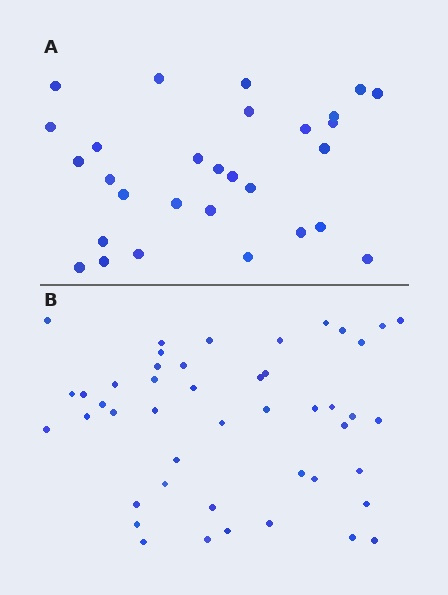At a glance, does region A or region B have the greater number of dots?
Region B (the bottom region) has more dots.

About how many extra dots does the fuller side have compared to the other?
Region B has approximately 15 more dots than region A.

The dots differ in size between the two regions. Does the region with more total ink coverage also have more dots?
No. Region A has more total ink coverage because its dots are larger, but region B actually contains more individual dots. Total area can be misleading — the number of items is what matters here.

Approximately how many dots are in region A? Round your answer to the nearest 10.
About 30 dots. (The exact count is 29, which rounds to 30.)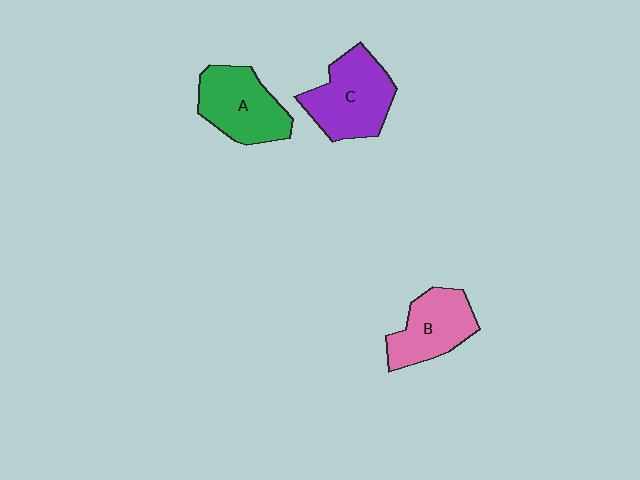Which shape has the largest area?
Shape C (purple).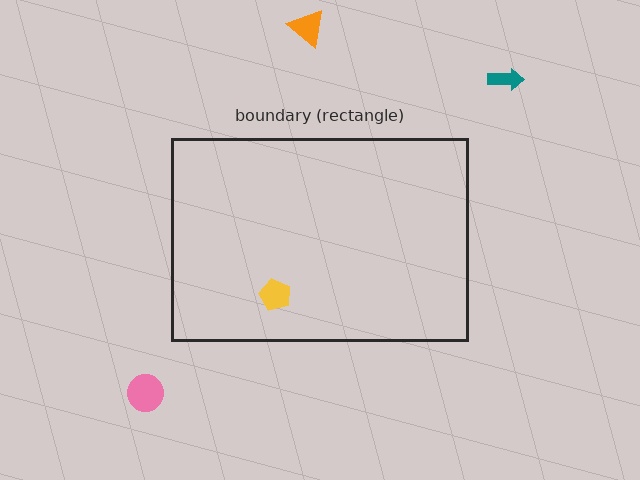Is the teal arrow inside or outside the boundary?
Outside.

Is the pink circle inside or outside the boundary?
Outside.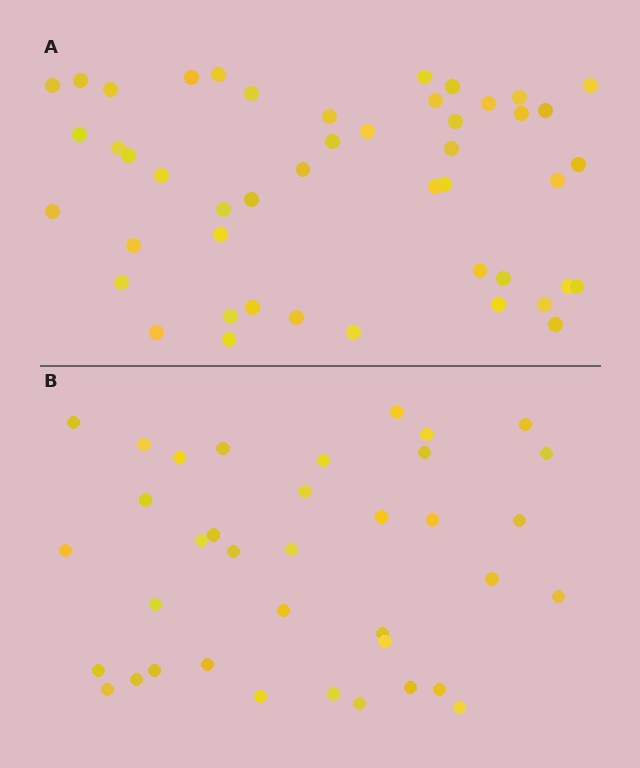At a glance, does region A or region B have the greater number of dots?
Region A (the top region) has more dots.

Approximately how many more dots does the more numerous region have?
Region A has roughly 10 or so more dots than region B.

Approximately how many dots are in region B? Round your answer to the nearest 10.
About 40 dots. (The exact count is 37, which rounds to 40.)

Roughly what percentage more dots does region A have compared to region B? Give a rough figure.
About 25% more.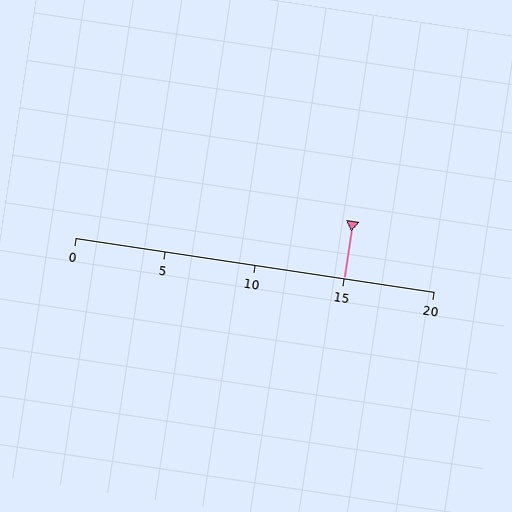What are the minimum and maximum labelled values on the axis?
The axis runs from 0 to 20.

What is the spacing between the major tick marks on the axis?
The major ticks are spaced 5 apart.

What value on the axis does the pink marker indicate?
The marker indicates approximately 15.